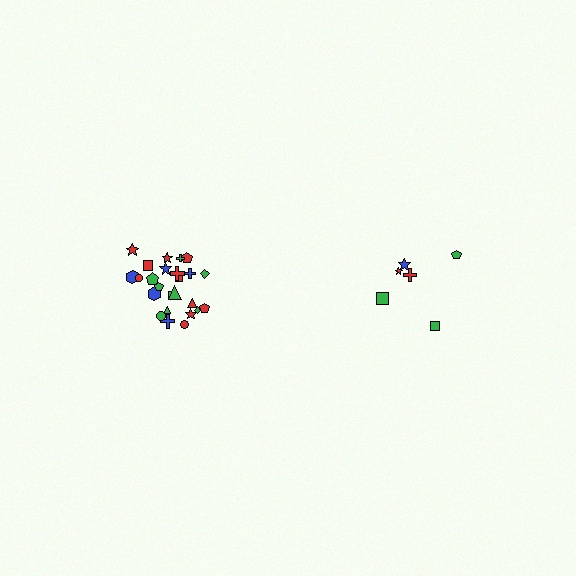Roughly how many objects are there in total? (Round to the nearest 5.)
Roughly 30 objects in total.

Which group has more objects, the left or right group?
The left group.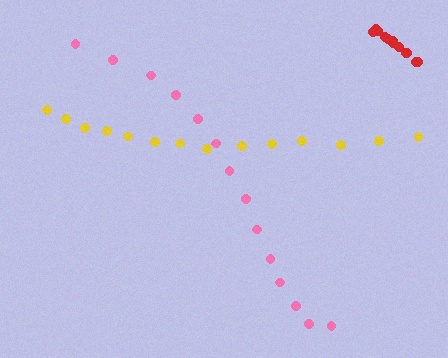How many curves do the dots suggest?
There are 3 distinct paths.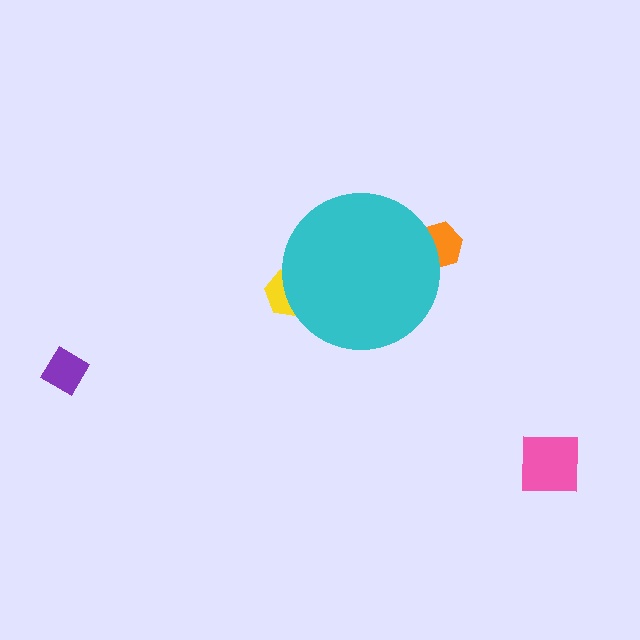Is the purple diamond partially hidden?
No, the purple diamond is fully visible.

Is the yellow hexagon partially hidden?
Yes, the yellow hexagon is partially hidden behind the cyan circle.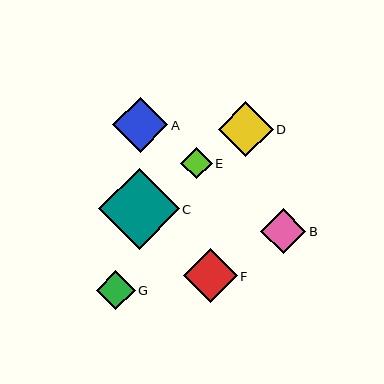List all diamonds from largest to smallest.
From largest to smallest: C, D, A, F, B, G, E.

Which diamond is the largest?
Diamond C is the largest with a size of approximately 81 pixels.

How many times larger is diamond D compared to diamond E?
Diamond D is approximately 1.7 times the size of diamond E.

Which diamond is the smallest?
Diamond E is the smallest with a size of approximately 32 pixels.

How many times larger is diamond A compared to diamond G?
Diamond A is approximately 1.4 times the size of diamond G.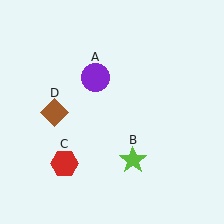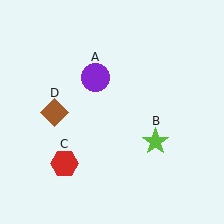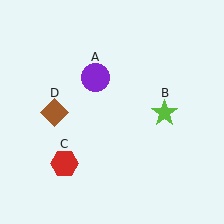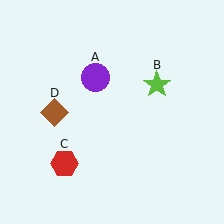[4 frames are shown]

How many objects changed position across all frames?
1 object changed position: lime star (object B).